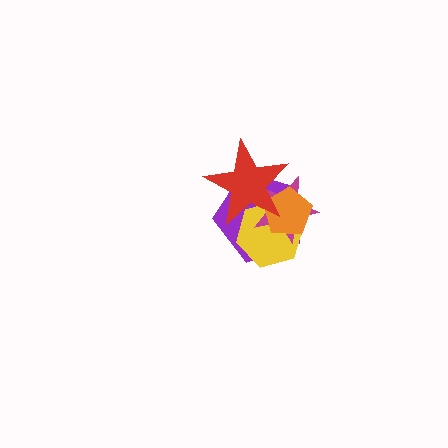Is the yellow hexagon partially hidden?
Yes, it is partially covered by another shape.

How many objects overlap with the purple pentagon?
4 objects overlap with the purple pentagon.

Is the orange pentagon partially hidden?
Yes, it is partially covered by another shape.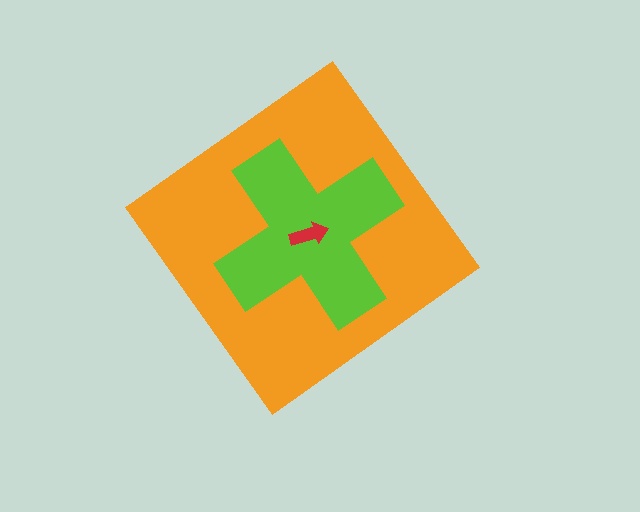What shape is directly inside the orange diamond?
The lime cross.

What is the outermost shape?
The orange diamond.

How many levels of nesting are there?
3.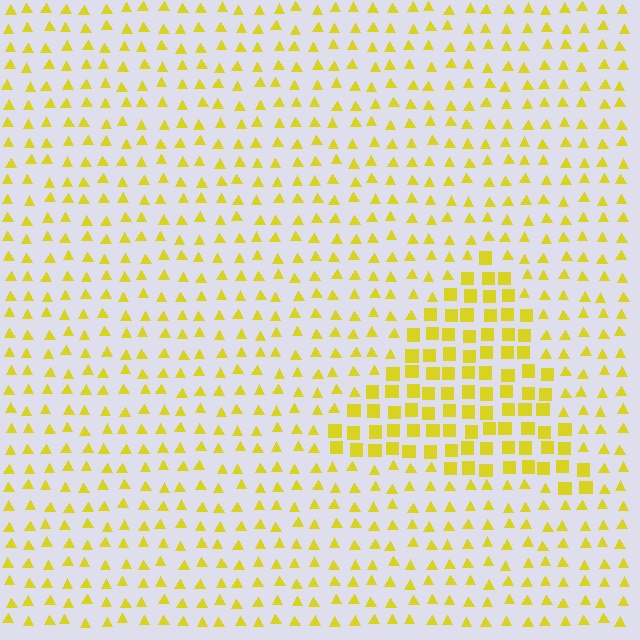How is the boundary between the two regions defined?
The boundary is defined by a change in element shape: squares inside vs. triangles outside. All elements share the same color and spacing.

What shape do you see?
I see a triangle.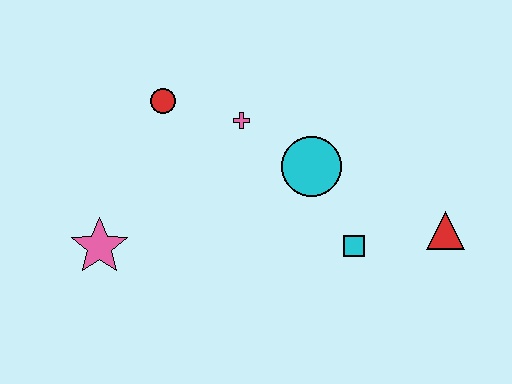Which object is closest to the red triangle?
The cyan square is closest to the red triangle.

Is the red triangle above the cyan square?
Yes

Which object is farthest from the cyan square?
The pink star is farthest from the cyan square.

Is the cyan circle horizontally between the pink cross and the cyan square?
Yes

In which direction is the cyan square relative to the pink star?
The cyan square is to the right of the pink star.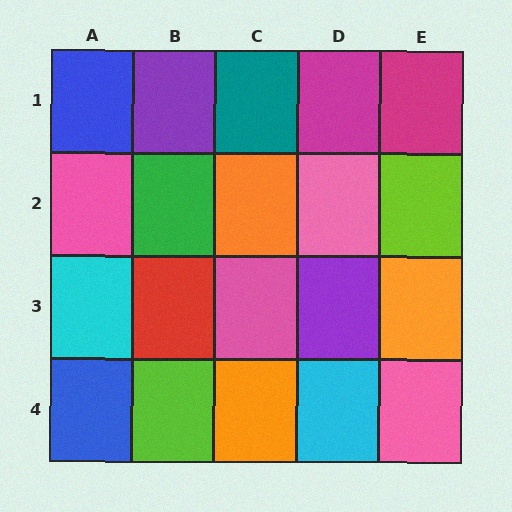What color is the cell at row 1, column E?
Magenta.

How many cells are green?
1 cell is green.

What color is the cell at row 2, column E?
Lime.